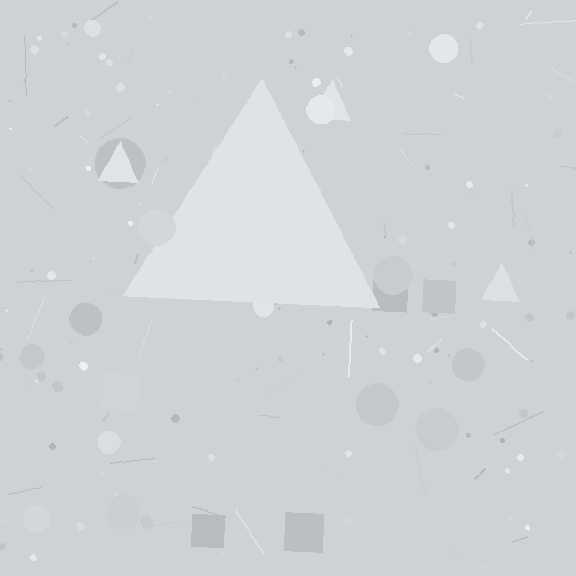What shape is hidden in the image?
A triangle is hidden in the image.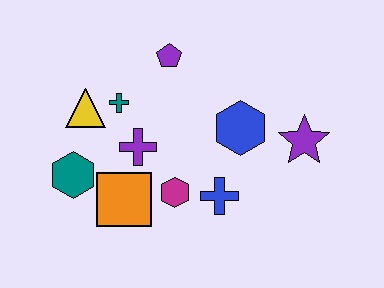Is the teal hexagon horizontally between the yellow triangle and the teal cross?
No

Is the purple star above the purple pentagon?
No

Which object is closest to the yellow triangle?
The teal cross is closest to the yellow triangle.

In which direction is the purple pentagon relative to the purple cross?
The purple pentagon is above the purple cross.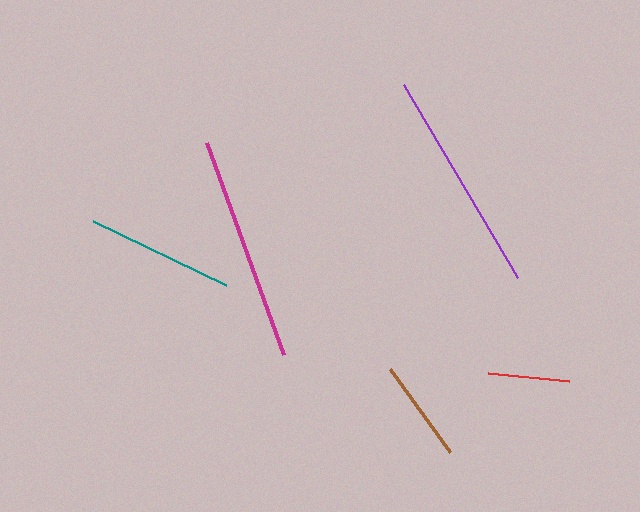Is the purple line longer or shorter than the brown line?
The purple line is longer than the brown line.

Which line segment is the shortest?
The red line is the shortest at approximately 81 pixels.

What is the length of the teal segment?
The teal segment is approximately 148 pixels long.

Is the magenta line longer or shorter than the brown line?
The magenta line is longer than the brown line.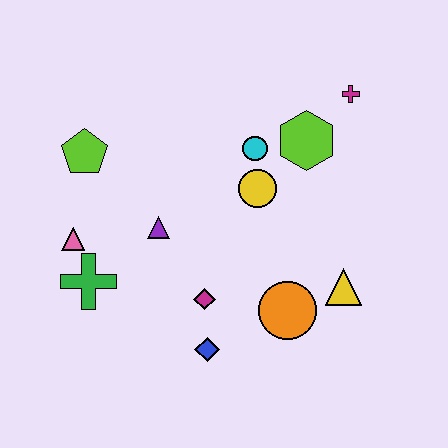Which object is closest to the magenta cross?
The lime hexagon is closest to the magenta cross.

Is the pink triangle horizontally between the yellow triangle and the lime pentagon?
No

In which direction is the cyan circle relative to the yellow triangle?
The cyan circle is above the yellow triangle.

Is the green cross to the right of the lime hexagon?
No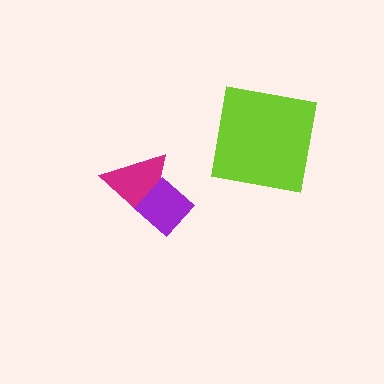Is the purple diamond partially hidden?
No, no other shape covers it.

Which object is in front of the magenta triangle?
The purple diamond is in front of the magenta triangle.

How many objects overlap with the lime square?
0 objects overlap with the lime square.